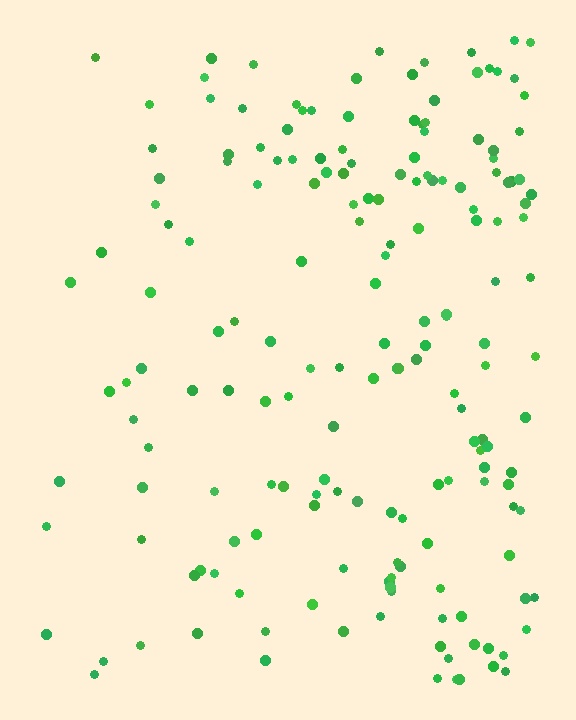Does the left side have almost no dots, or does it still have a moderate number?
Still a moderate number, just noticeably fewer than the right.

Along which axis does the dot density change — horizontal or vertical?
Horizontal.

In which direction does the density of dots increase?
From left to right, with the right side densest.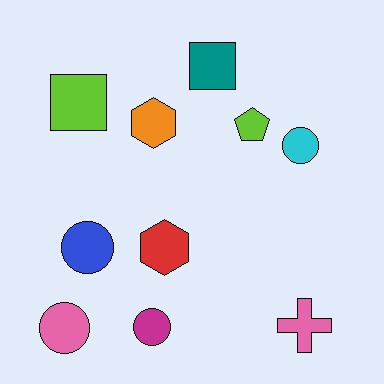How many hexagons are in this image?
There are 2 hexagons.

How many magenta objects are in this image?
There is 1 magenta object.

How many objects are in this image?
There are 10 objects.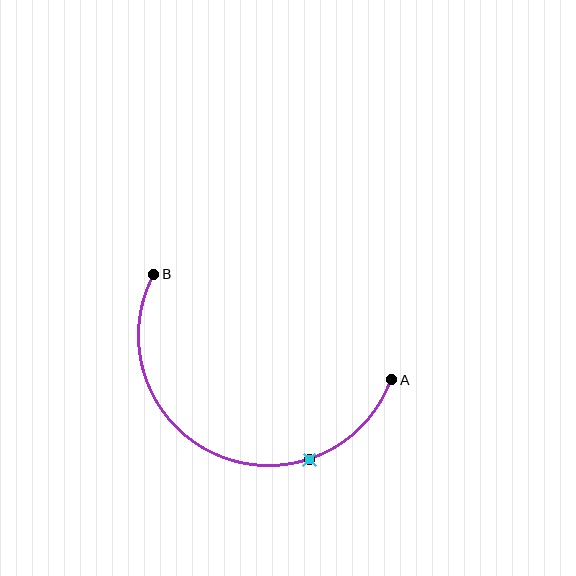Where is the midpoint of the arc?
The arc midpoint is the point on the curve farthest from the straight line joining A and B. It sits below that line.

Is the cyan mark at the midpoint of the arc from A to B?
No. The cyan mark lies on the arc but is closer to endpoint A. The arc midpoint would be at the point on the curve equidistant along the arc from both A and B.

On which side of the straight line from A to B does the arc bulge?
The arc bulges below the straight line connecting A and B.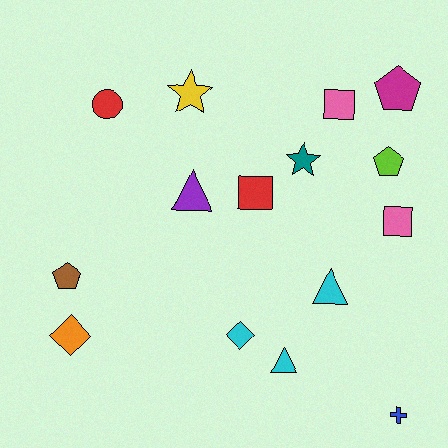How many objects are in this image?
There are 15 objects.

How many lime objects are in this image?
There is 1 lime object.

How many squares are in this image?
There are 3 squares.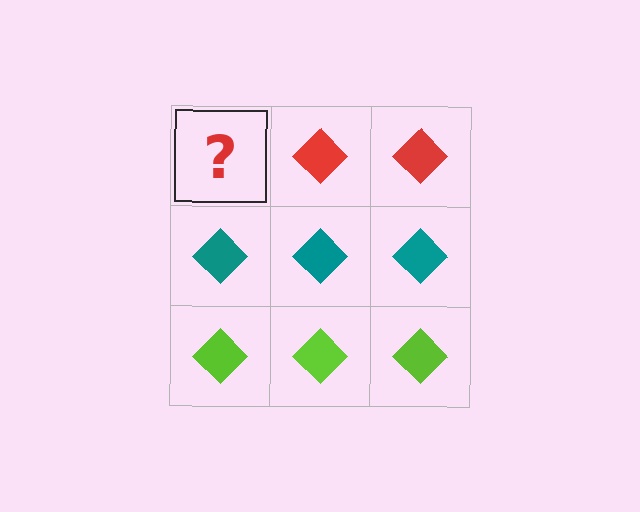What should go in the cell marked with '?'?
The missing cell should contain a red diamond.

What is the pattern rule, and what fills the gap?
The rule is that each row has a consistent color. The gap should be filled with a red diamond.